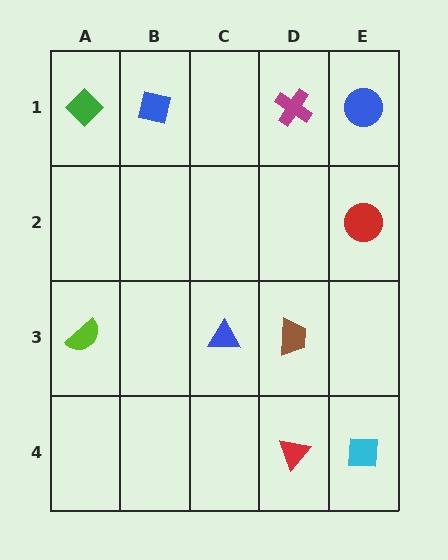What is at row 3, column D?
A brown trapezoid.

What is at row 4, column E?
A cyan square.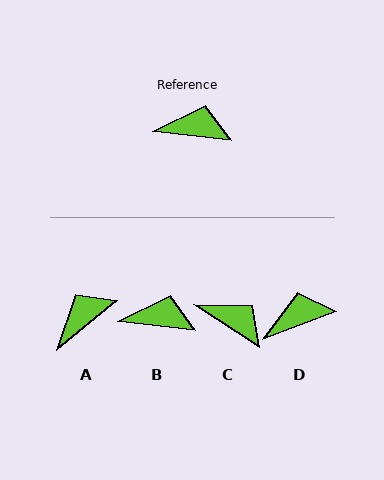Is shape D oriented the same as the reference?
No, it is off by about 28 degrees.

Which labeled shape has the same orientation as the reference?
B.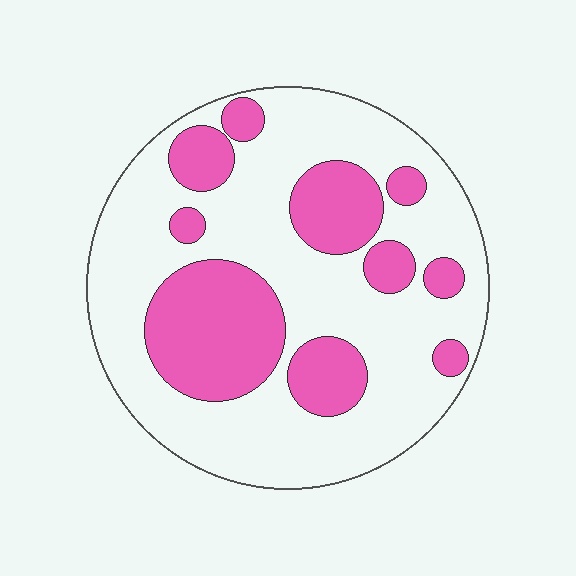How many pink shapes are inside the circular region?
10.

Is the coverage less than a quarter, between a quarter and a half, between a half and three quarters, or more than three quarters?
Between a quarter and a half.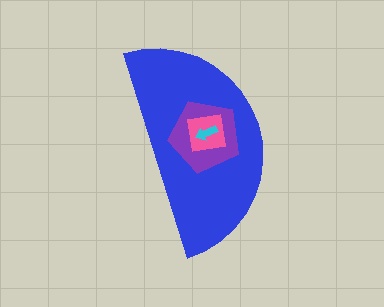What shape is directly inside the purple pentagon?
The pink square.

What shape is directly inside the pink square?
The cyan arrow.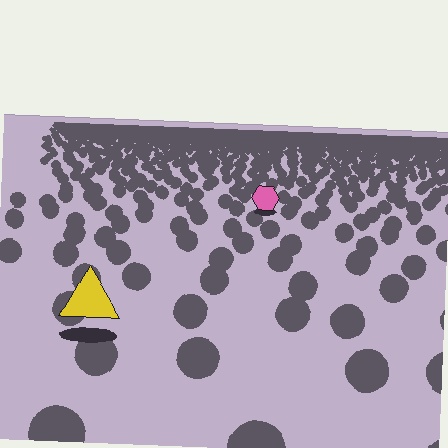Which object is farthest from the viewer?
The pink hexagon is farthest from the viewer. It appears smaller and the ground texture around it is denser.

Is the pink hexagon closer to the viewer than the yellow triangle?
No. The yellow triangle is closer — you can tell from the texture gradient: the ground texture is coarser near it.